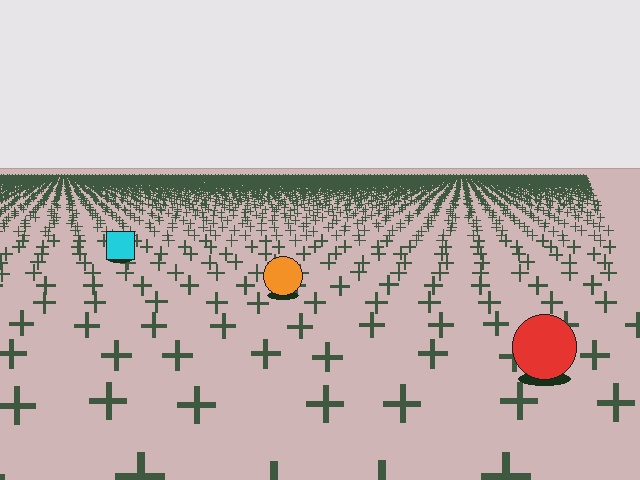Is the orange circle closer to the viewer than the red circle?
No. The red circle is closer — you can tell from the texture gradient: the ground texture is coarser near it.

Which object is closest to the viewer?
The red circle is closest. The texture marks near it are larger and more spread out.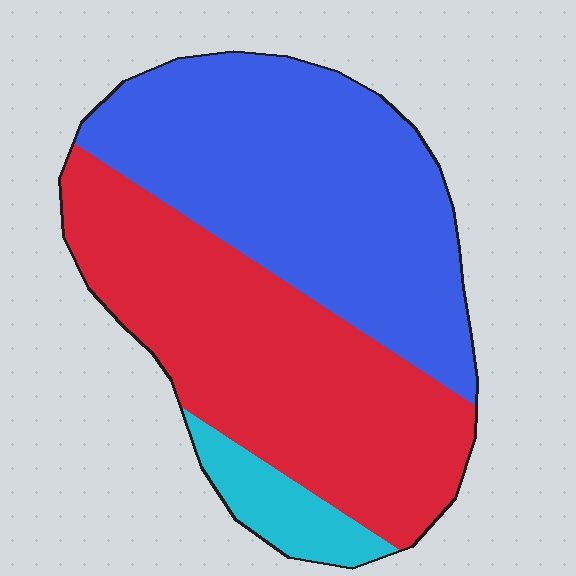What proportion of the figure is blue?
Blue covers roughly 45% of the figure.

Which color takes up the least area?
Cyan, at roughly 10%.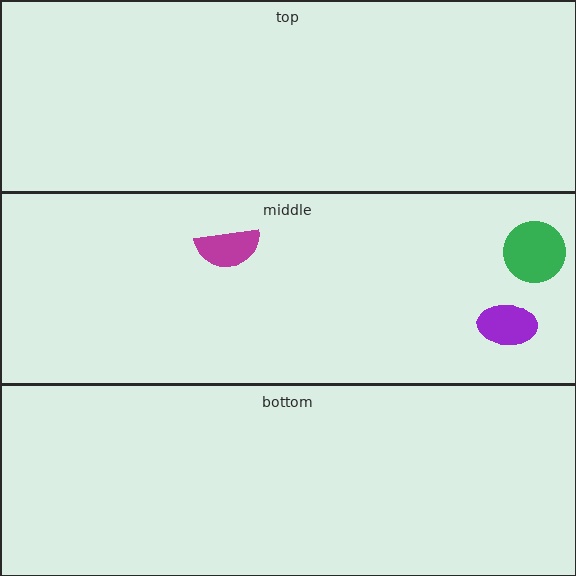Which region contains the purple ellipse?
The middle region.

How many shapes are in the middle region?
3.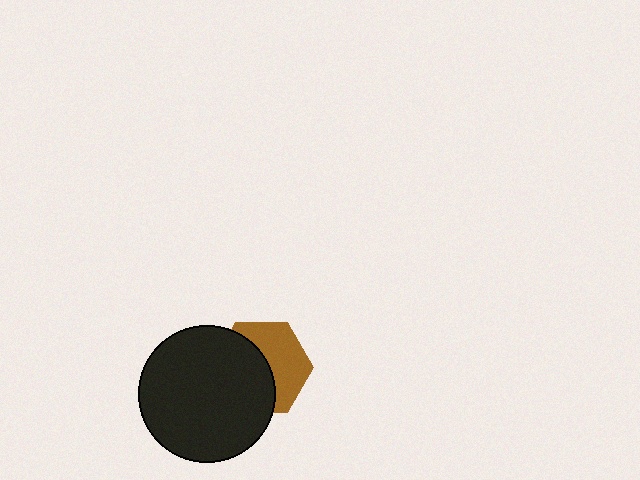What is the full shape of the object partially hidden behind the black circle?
The partially hidden object is a brown hexagon.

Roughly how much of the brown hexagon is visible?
About half of it is visible (roughly 48%).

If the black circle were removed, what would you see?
You would see the complete brown hexagon.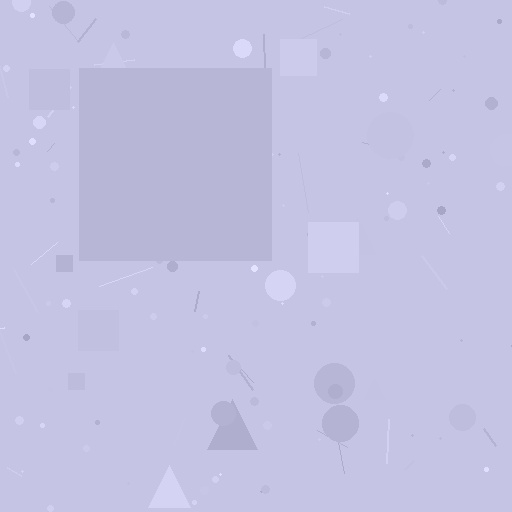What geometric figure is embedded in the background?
A square is embedded in the background.